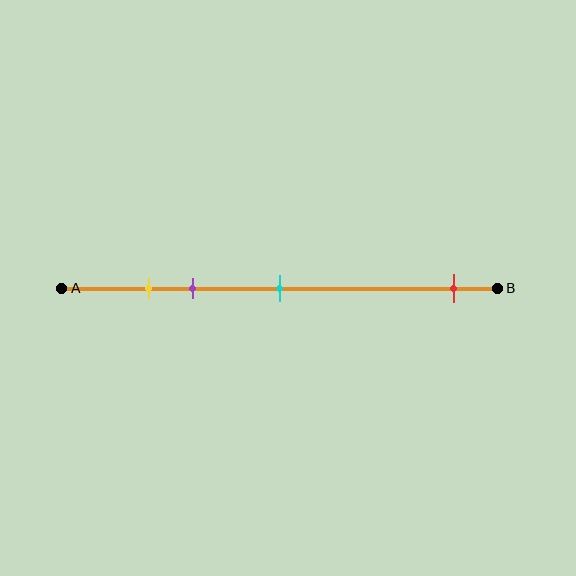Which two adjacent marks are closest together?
The yellow and purple marks are the closest adjacent pair.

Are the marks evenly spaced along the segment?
No, the marks are not evenly spaced.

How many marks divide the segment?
There are 4 marks dividing the segment.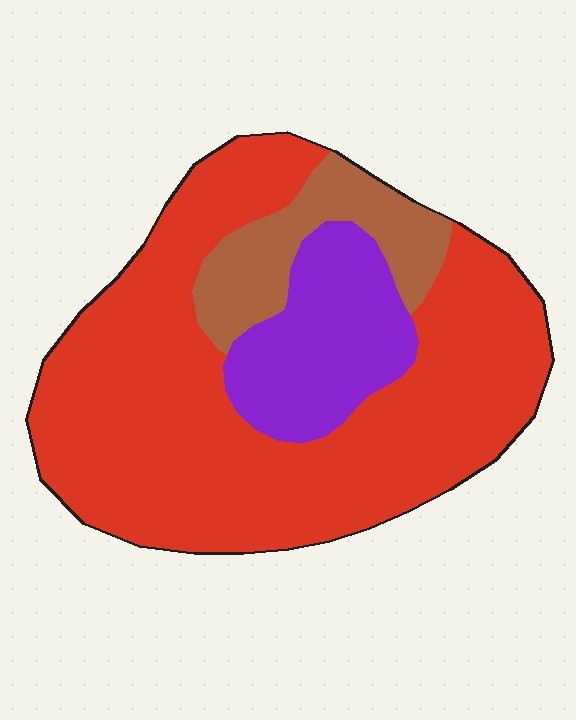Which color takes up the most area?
Red, at roughly 70%.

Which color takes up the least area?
Brown, at roughly 15%.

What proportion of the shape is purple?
Purple covers about 15% of the shape.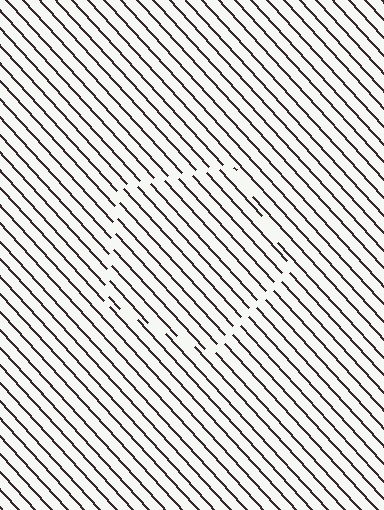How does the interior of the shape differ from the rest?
The interior of the shape contains the same grating, shifted by half a period — the contour is defined by the phase discontinuity where line-ends from the inner and outer gratings abut.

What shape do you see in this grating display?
An illusory pentagon. The interior of the shape contains the same grating, shifted by half a period — the contour is defined by the phase discontinuity where line-ends from the inner and outer gratings abut.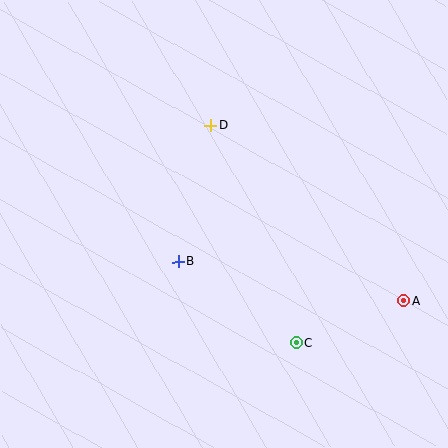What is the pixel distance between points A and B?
The distance between A and B is 228 pixels.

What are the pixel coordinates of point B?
Point B is at (179, 262).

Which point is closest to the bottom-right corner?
Point A is closest to the bottom-right corner.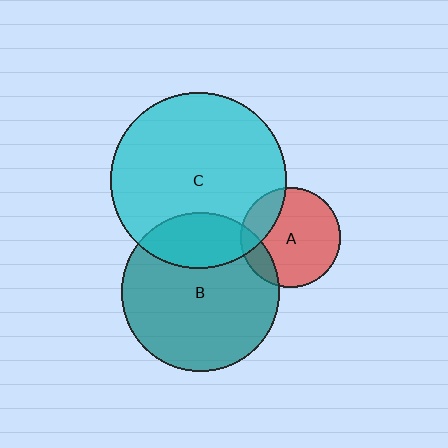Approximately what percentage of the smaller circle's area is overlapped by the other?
Approximately 15%.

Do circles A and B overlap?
Yes.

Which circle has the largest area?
Circle C (cyan).